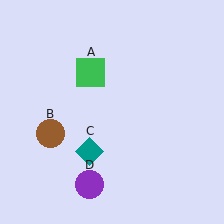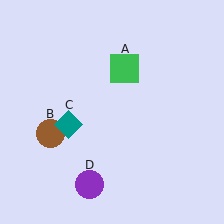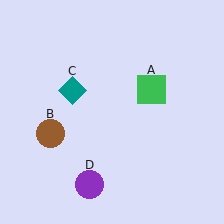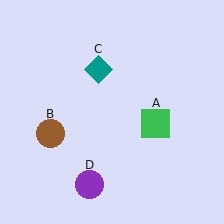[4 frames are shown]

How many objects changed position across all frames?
2 objects changed position: green square (object A), teal diamond (object C).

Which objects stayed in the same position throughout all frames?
Brown circle (object B) and purple circle (object D) remained stationary.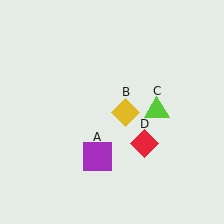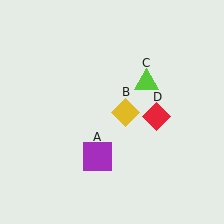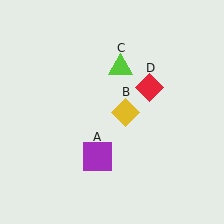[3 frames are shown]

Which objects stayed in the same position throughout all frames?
Purple square (object A) and yellow diamond (object B) remained stationary.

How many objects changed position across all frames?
2 objects changed position: lime triangle (object C), red diamond (object D).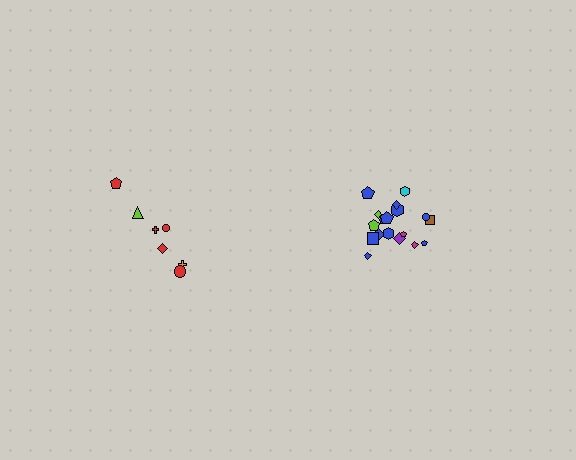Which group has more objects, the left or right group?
The right group.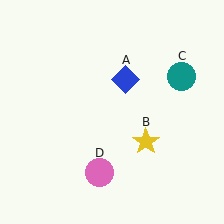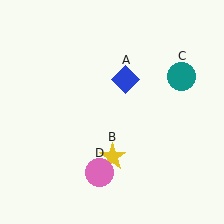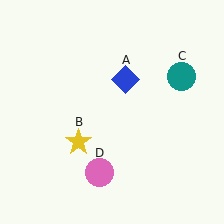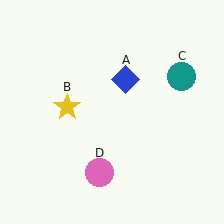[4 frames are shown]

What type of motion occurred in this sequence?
The yellow star (object B) rotated clockwise around the center of the scene.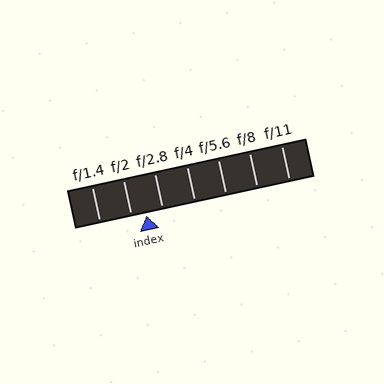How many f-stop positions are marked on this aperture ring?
There are 7 f-stop positions marked.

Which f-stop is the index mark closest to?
The index mark is closest to f/2.